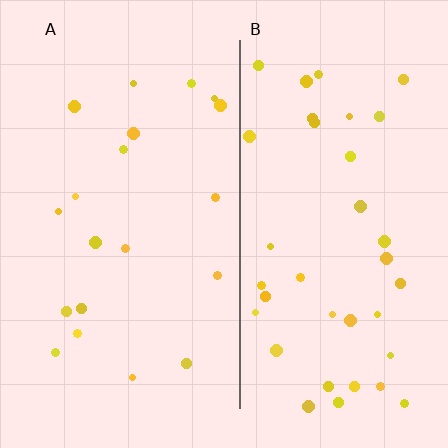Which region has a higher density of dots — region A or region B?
B (the right).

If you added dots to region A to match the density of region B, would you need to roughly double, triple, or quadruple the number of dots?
Approximately double.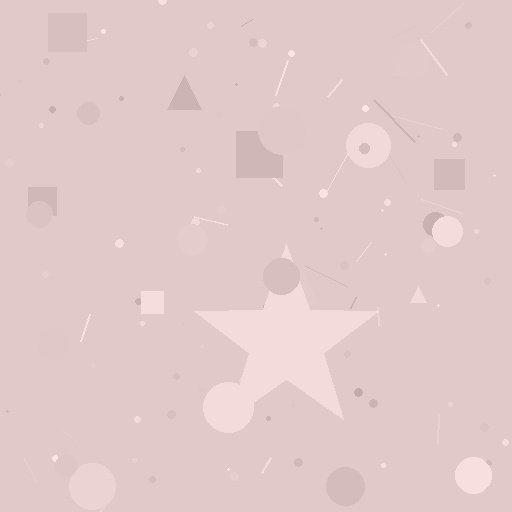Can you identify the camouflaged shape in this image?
The camouflaged shape is a star.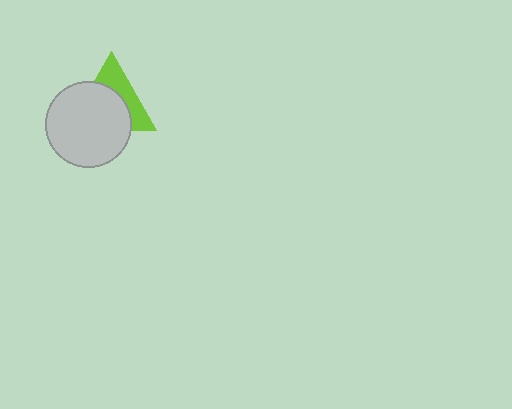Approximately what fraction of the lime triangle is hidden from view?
Roughly 60% of the lime triangle is hidden behind the light gray circle.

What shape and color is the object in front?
The object in front is a light gray circle.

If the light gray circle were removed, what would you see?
You would see the complete lime triangle.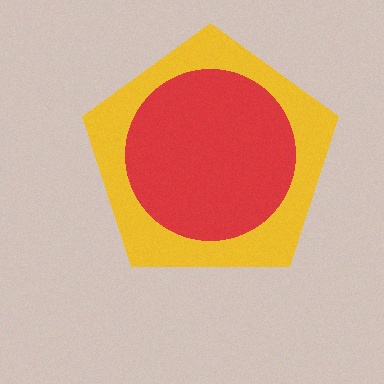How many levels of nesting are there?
2.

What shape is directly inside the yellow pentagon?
The red circle.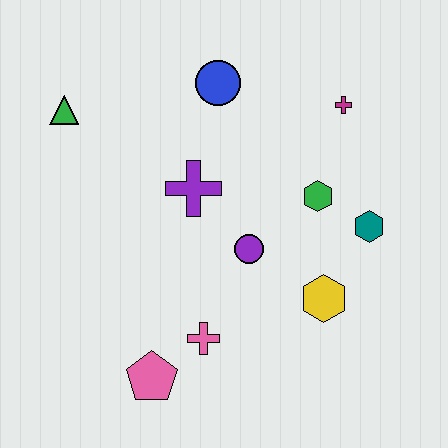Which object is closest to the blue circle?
The purple cross is closest to the blue circle.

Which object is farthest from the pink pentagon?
The magenta cross is farthest from the pink pentagon.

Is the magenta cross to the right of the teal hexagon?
No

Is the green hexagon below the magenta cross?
Yes